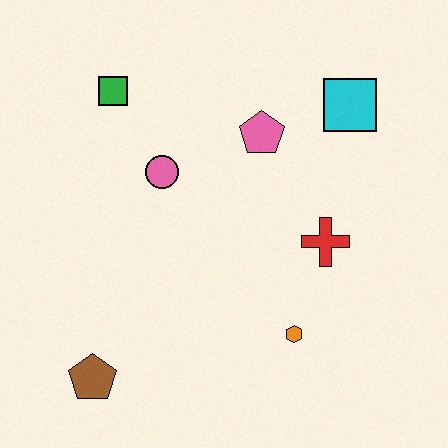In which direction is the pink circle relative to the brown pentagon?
The pink circle is above the brown pentagon.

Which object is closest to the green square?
The pink circle is closest to the green square.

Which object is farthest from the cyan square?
The brown pentagon is farthest from the cyan square.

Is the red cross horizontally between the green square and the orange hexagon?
No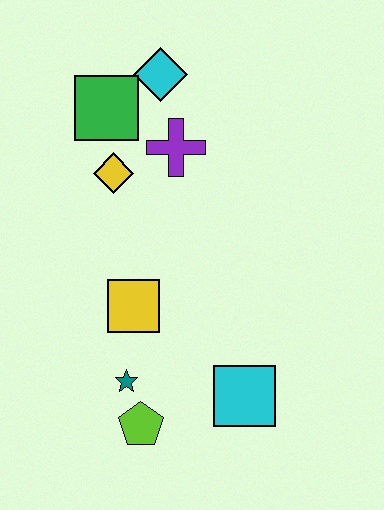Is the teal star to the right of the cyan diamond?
No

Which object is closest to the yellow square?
The teal star is closest to the yellow square.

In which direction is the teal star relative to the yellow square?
The teal star is below the yellow square.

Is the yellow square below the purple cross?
Yes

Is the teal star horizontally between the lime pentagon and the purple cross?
No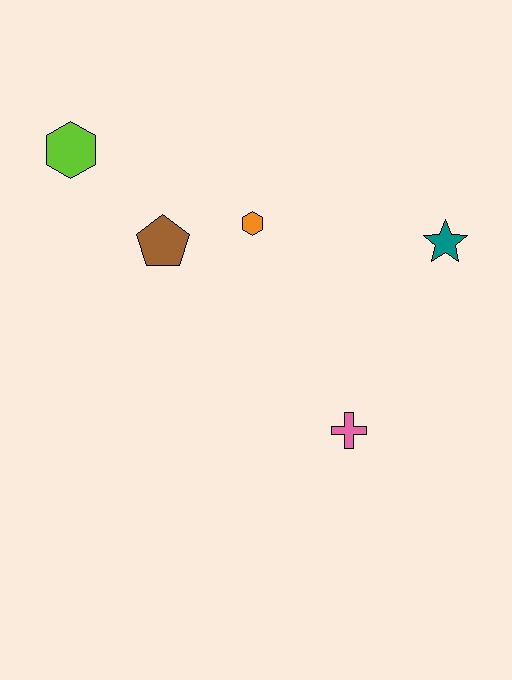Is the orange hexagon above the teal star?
Yes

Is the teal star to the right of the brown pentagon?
Yes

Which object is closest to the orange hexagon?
The brown pentagon is closest to the orange hexagon.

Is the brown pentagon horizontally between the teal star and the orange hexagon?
No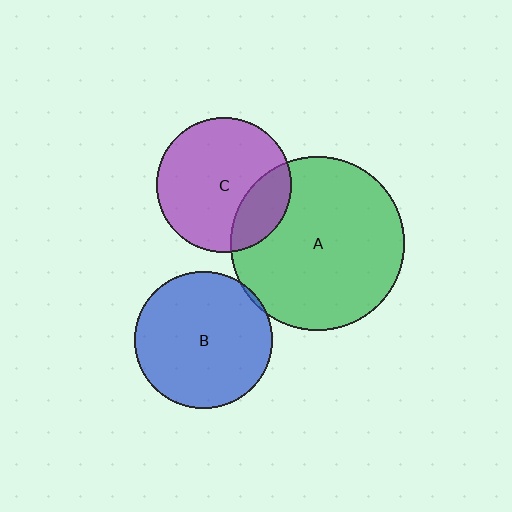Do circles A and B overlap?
Yes.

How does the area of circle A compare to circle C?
Approximately 1.6 times.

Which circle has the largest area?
Circle A (green).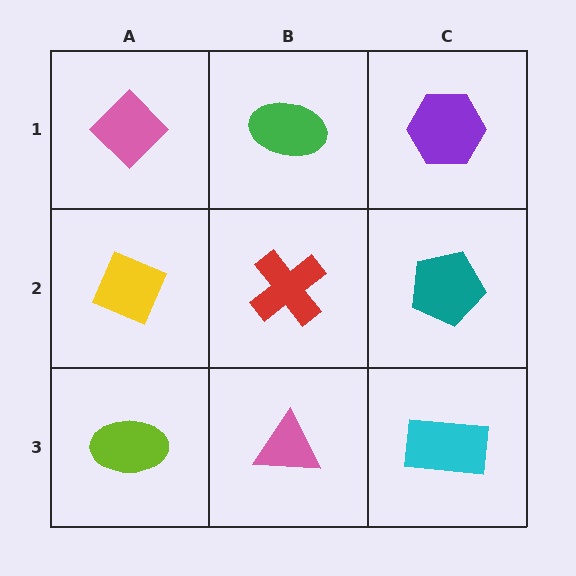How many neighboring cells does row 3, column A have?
2.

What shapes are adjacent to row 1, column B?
A red cross (row 2, column B), a pink diamond (row 1, column A), a purple hexagon (row 1, column C).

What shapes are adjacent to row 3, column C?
A teal pentagon (row 2, column C), a pink triangle (row 3, column B).